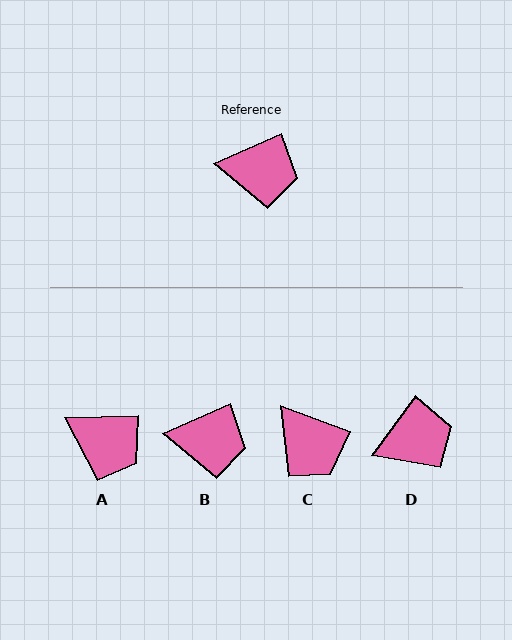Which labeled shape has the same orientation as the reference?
B.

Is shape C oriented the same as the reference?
No, it is off by about 43 degrees.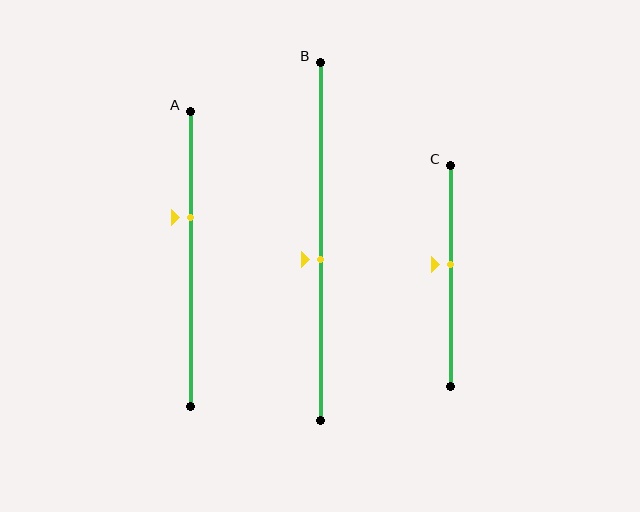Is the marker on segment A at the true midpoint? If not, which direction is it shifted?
No, the marker on segment A is shifted upward by about 14% of the segment length.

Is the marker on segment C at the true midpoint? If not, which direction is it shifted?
No, the marker on segment C is shifted upward by about 6% of the segment length.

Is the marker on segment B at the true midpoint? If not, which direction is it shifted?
No, the marker on segment B is shifted downward by about 5% of the segment length.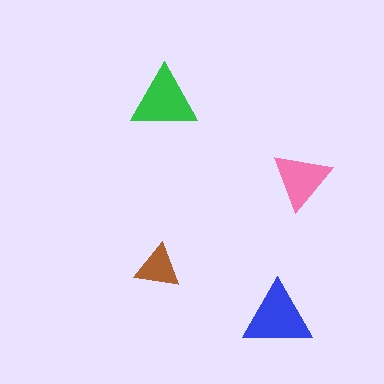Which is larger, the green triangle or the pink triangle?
The green one.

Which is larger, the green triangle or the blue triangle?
The blue one.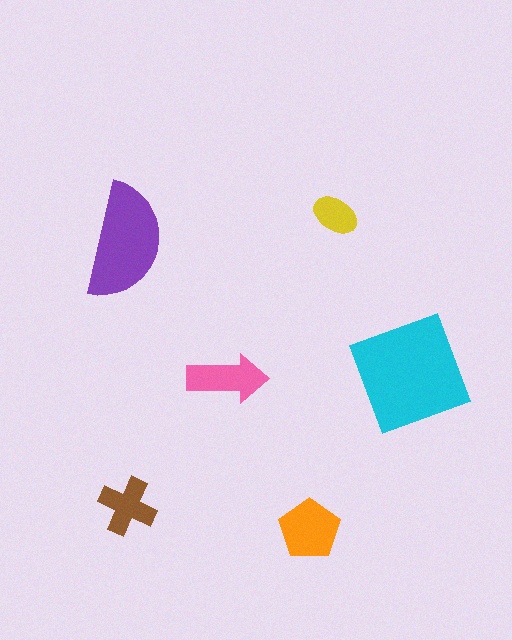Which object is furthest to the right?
The cyan square is rightmost.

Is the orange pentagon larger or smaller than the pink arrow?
Larger.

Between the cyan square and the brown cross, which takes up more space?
The cyan square.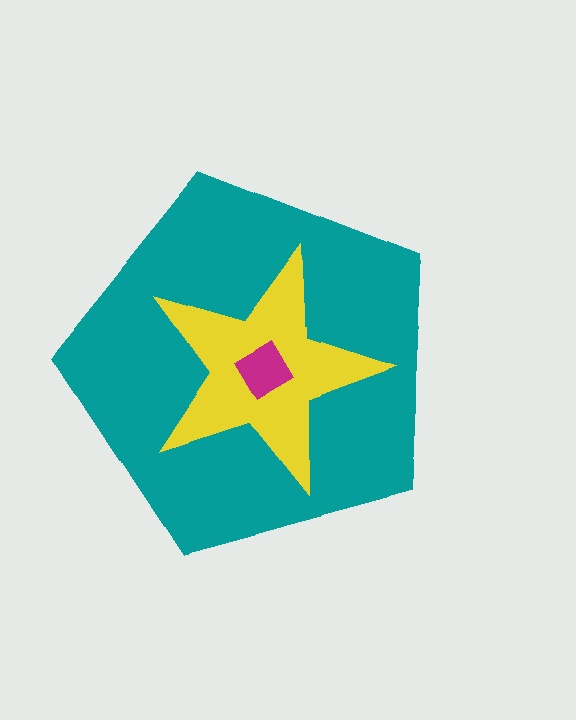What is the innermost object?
The magenta diamond.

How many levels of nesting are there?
3.